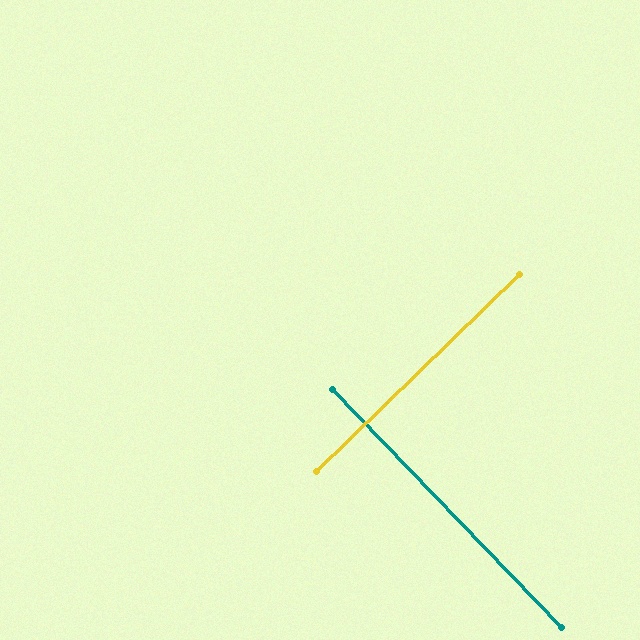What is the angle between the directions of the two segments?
Approximately 90 degrees.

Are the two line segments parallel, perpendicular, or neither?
Perpendicular — they meet at approximately 90°.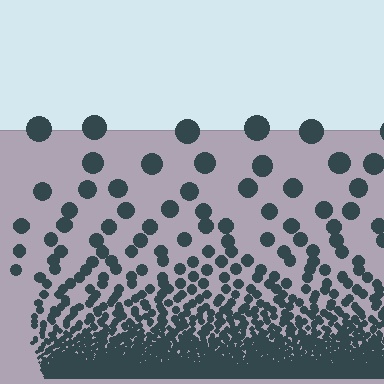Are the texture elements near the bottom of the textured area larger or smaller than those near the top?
Smaller. The gradient is inverted — elements near the bottom are smaller and denser.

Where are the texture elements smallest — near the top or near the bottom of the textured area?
Near the bottom.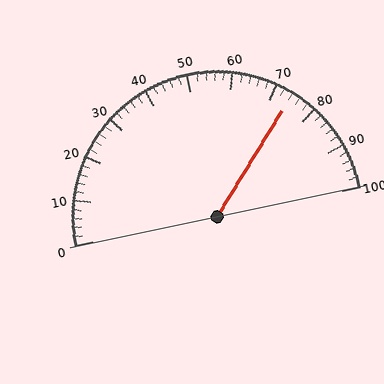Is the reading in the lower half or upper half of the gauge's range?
The reading is in the upper half of the range (0 to 100).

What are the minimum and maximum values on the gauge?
The gauge ranges from 0 to 100.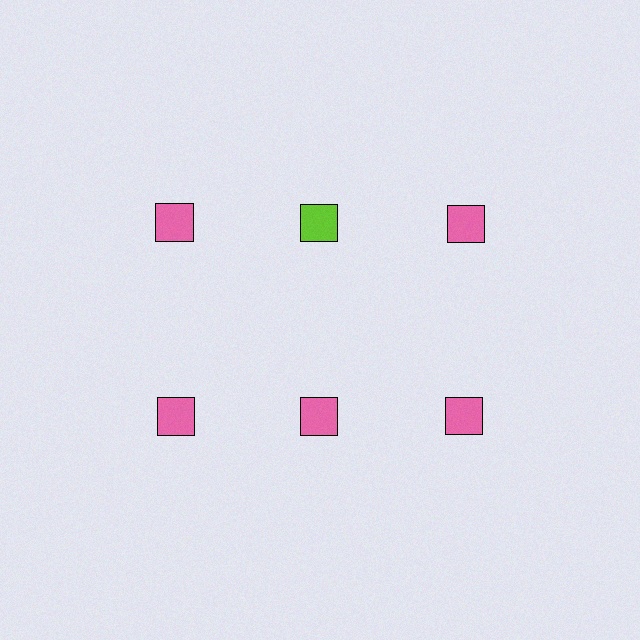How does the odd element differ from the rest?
It has a different color: lime instead of pink.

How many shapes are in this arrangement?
There are 6 shapes arranged in a grid pattern.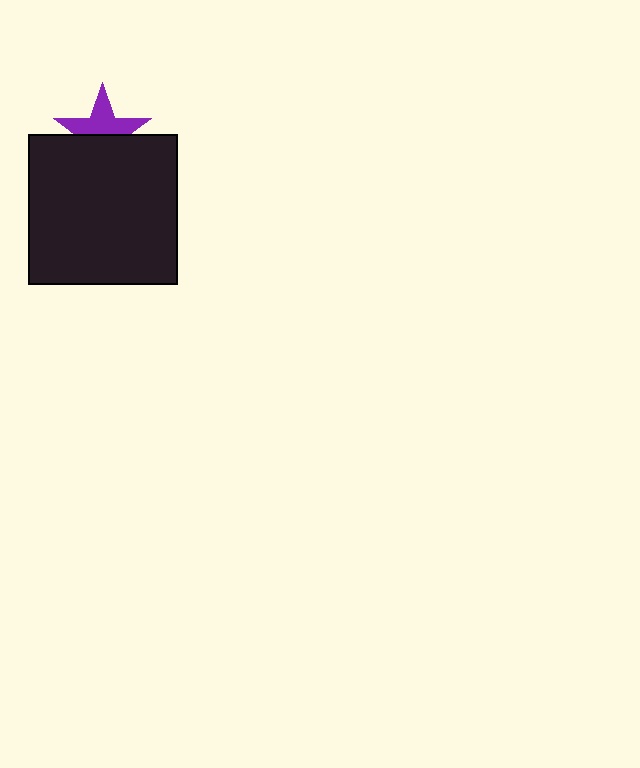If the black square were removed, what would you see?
You would see the complete purple star.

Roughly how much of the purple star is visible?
About half of it is visible (roughly 53%).